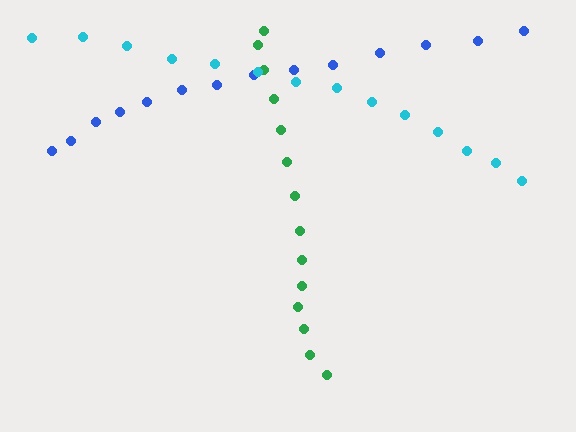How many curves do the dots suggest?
There are 3 distinct paths.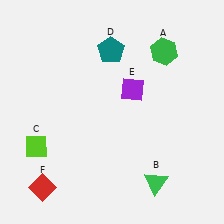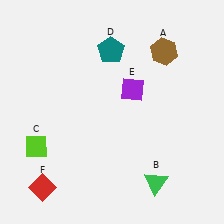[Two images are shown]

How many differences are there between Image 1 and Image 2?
There is 1 difference between the two images.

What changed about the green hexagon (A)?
In Image 1, A is green. In Image 2, it changed to brown.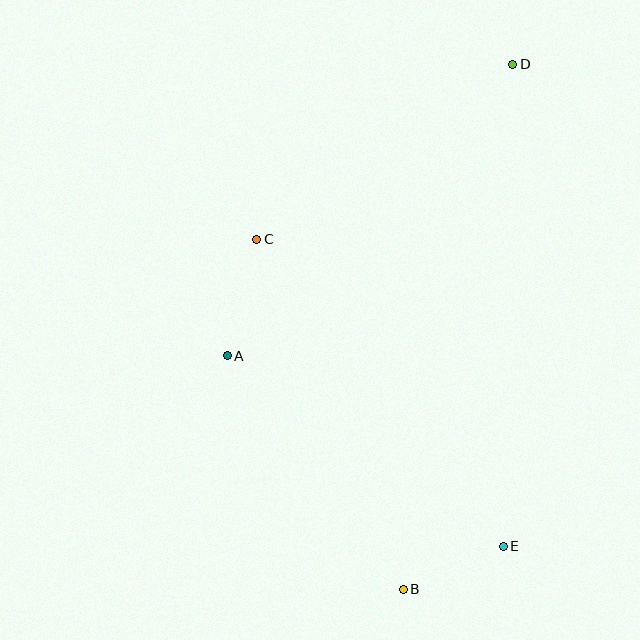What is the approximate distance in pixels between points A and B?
The distance between A and B is approximately 293 pixels.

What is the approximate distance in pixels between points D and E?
The distance between D and E is approximately 482 pixels.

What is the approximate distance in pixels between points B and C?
The distance between B and C is approximately 379 pixels.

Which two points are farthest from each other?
Points B and D are farthest from each other.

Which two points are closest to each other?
Points B and E are closest to each other.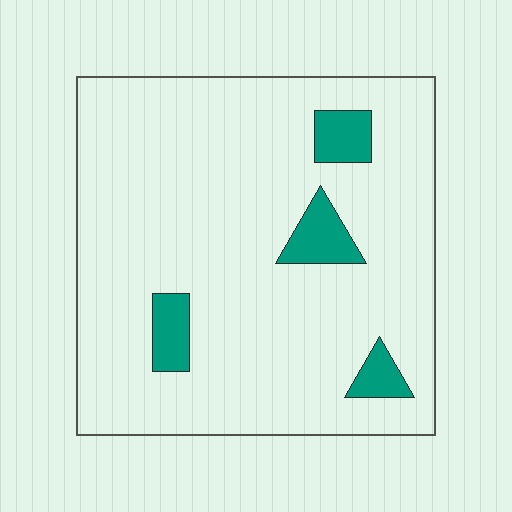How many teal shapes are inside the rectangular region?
4.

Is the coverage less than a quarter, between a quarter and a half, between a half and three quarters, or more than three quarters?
Less than a quarter.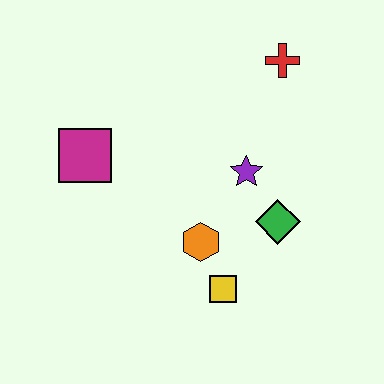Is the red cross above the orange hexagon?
Yes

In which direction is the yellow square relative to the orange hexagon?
The yellow square is below the orange hexagon.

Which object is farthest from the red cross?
The yellow square is farthest from the red cross.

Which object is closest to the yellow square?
The orange hexagon is closest to the yellow square.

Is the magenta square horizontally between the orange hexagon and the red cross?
No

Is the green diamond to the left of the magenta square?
No